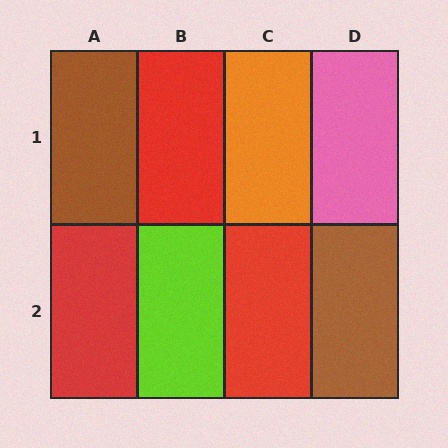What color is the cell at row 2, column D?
Brown.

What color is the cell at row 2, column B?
Lime.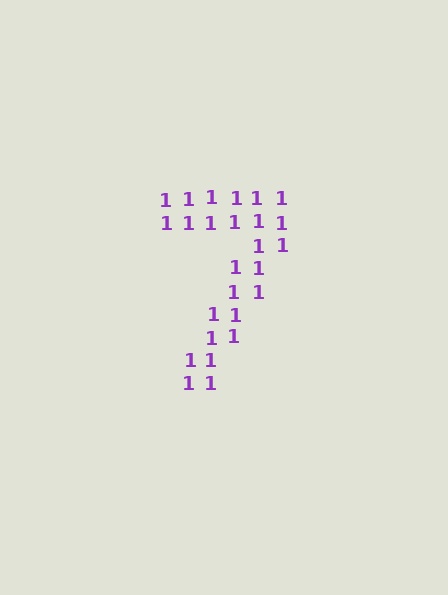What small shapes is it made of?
It is made of small digit 1's.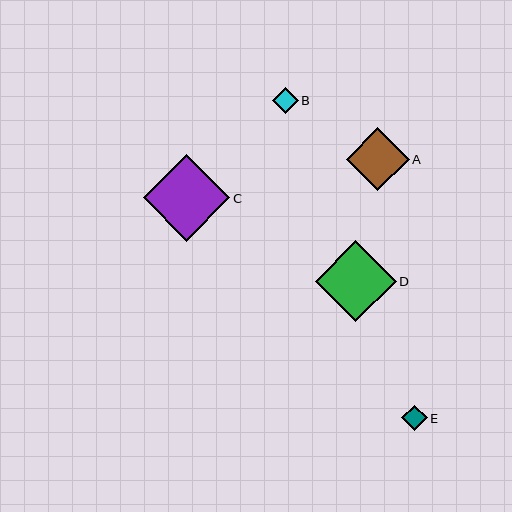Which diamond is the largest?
Diamond C is the largest with a size of approximately 87 pixels.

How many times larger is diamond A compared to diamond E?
Diamond A is approximately 2.5 times the size of diamond E.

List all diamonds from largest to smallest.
From largest to smallest: C, D, A, E, B.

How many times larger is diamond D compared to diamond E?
Diamond D is approximately 3.2 times the size of diamond E.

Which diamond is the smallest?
Diamond B is the smallest with a size of approximately 25 pixels.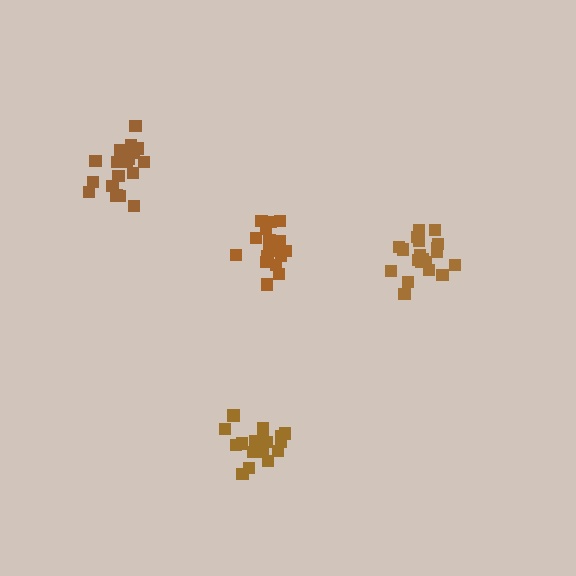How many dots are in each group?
Group 1: 18 dots, Group 2: 21 dots, Group 3: 20 dots, Group 4: 20 dots (79 total).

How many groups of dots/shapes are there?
There are 4 groups.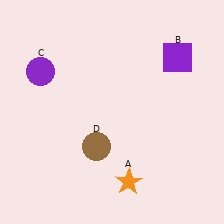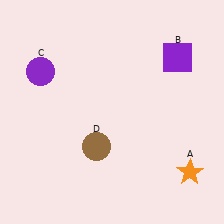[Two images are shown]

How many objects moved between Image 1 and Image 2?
1 object moved between the two images.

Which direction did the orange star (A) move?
The orange star (A) moved right.